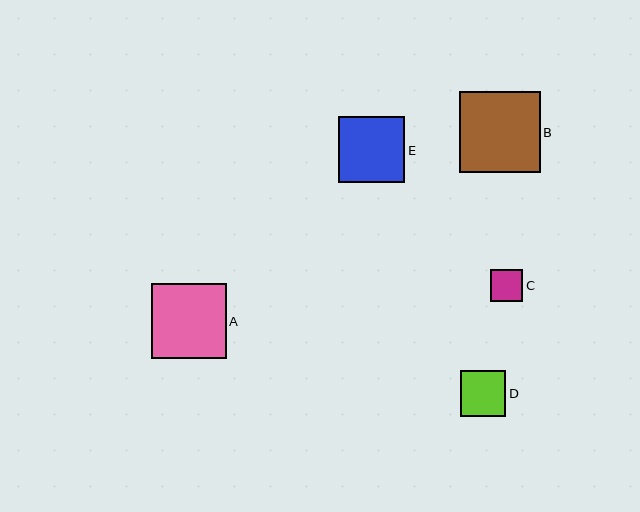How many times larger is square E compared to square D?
Square E is approximately 1.5 times the size of square D.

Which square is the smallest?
Square C is the smallest with a size of approximately 32 pixels.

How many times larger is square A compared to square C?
Square A is approximately 2.3 times the size of square C.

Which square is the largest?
Square B is the largest with a size of approximately 80 pixels.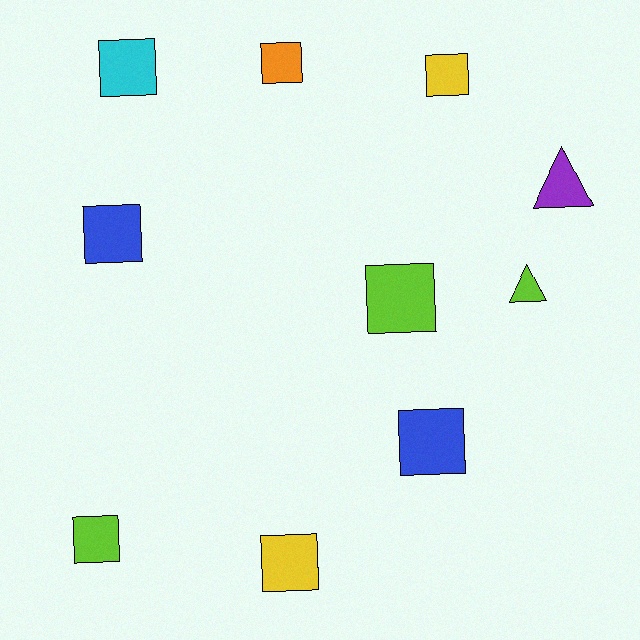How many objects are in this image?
There are 10 objects.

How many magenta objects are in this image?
There are no magenta objects.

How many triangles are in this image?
There are 2 triangles.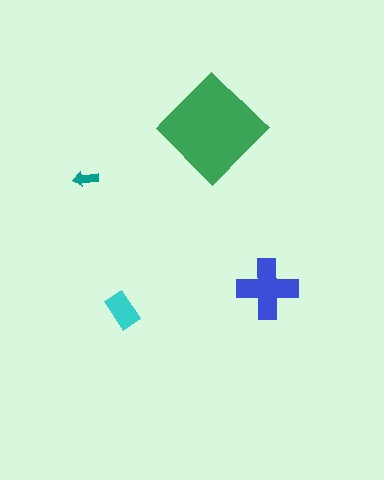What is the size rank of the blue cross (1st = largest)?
2nd.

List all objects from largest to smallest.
The green diamond, the blue cross, the cyan rectangle, the teal arrow.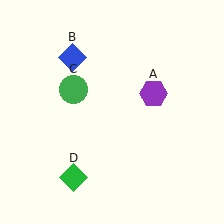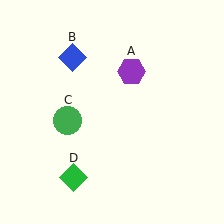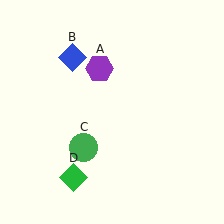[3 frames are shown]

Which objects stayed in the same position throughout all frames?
Blue diamond (object B) and green diamond (object D) remained stationary.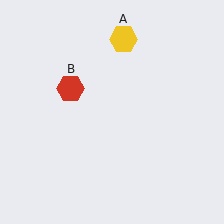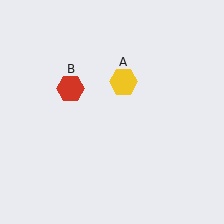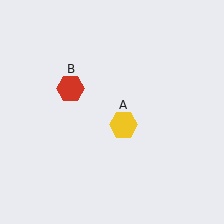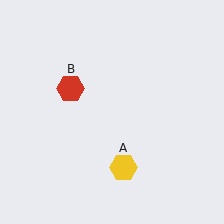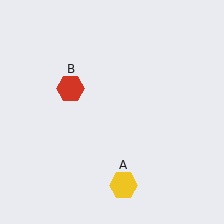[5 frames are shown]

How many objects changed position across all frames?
1 object changed position: yellow hexagon (object A).